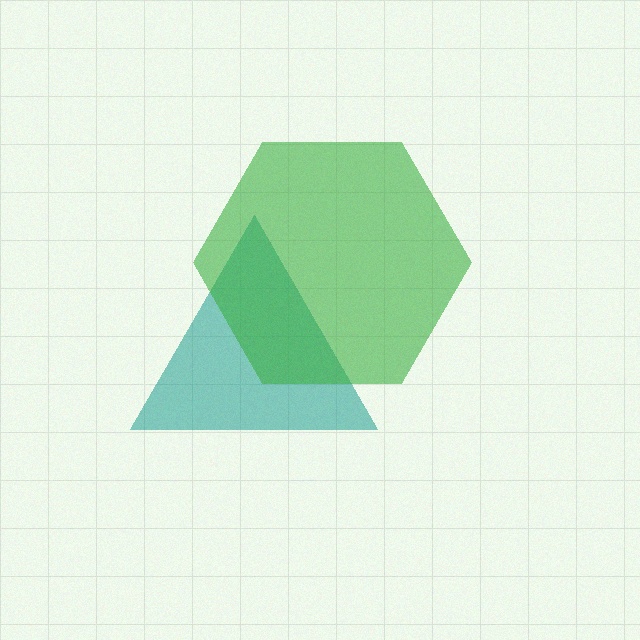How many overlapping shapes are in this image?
There are 2 overlapping shapes in the image.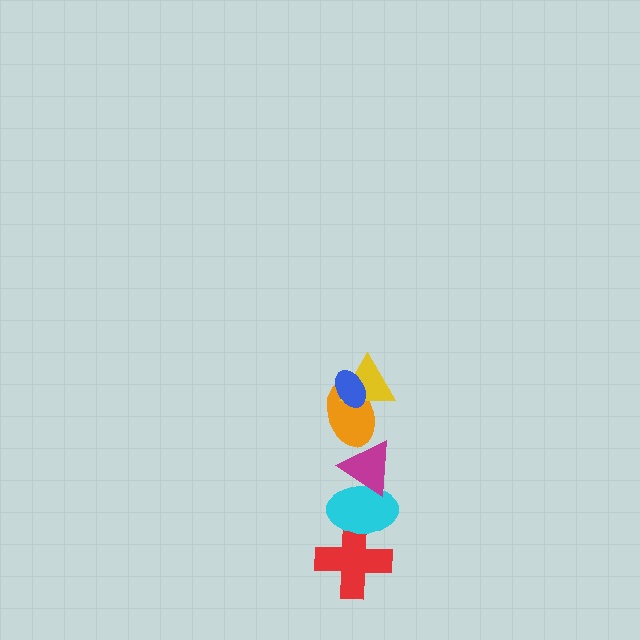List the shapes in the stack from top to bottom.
From top to bottom: the blue ellipse, the yellow triangle, the orange ellipse, the magenta triangle, the cyan ellipse, the red cross.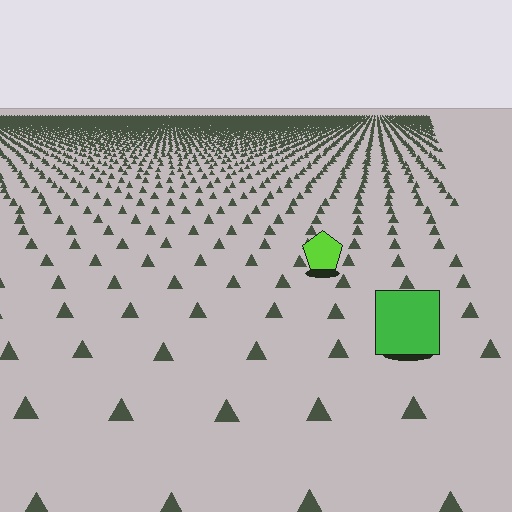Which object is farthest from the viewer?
The lime pentagon is farthest from the viewer. It appears smaller and the ground texture around it is denser.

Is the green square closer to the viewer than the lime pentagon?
Yes. The green square is closer — you can tell from the texture gradient: the ground texture is coarser near it.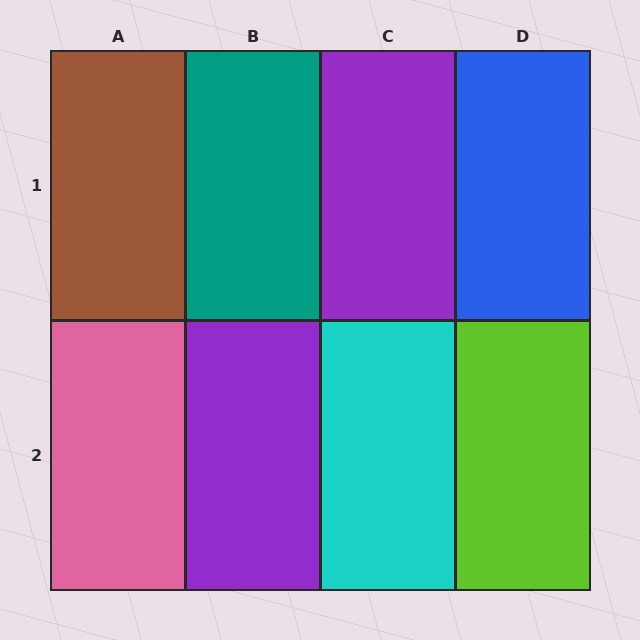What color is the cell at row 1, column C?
Purple.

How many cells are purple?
2 cells are purple.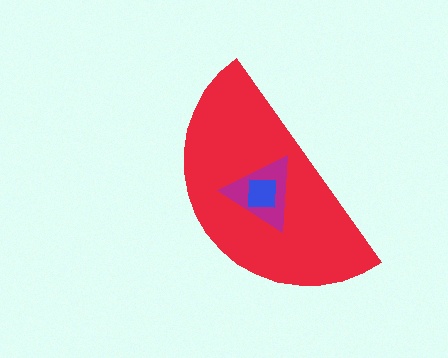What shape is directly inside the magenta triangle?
The blue square.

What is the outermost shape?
The red semicircle.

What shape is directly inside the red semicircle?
The magenta triangle.